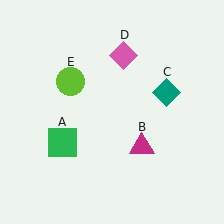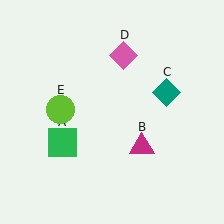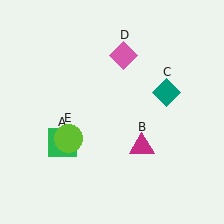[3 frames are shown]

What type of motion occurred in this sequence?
The lime circle (object E) rotated counterclockwise around the center of the scene.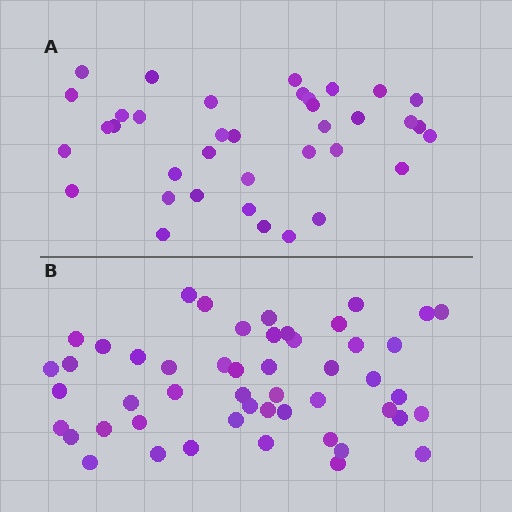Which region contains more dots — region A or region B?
Region B (the bottom region) has more dots.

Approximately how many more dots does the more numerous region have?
Region B has approximately 15 more dots than region A.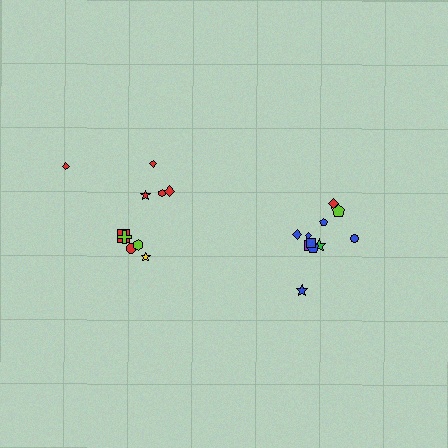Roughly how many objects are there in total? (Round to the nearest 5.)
Roughly 20 objects in total.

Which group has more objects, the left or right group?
The right group.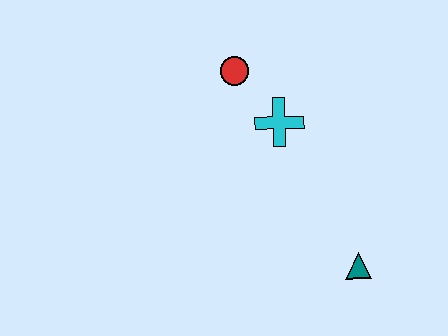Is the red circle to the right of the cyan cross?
No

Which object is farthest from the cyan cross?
The teal triangle is farthest from the cyan cross.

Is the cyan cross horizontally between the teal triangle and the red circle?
Yes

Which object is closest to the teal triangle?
The cyan cross is closest to the teal triangle.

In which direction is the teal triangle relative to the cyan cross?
The teal triangle is below the cyan cross.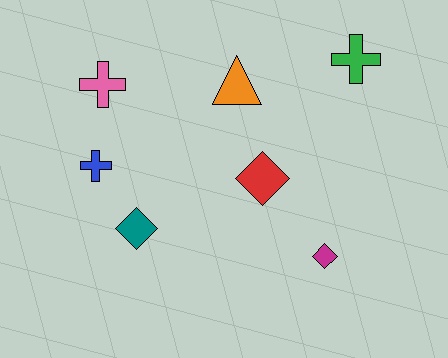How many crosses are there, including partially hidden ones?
There are 3 crosses.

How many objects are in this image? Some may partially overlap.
There are 7 objects.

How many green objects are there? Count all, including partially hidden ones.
There is 1 green object.